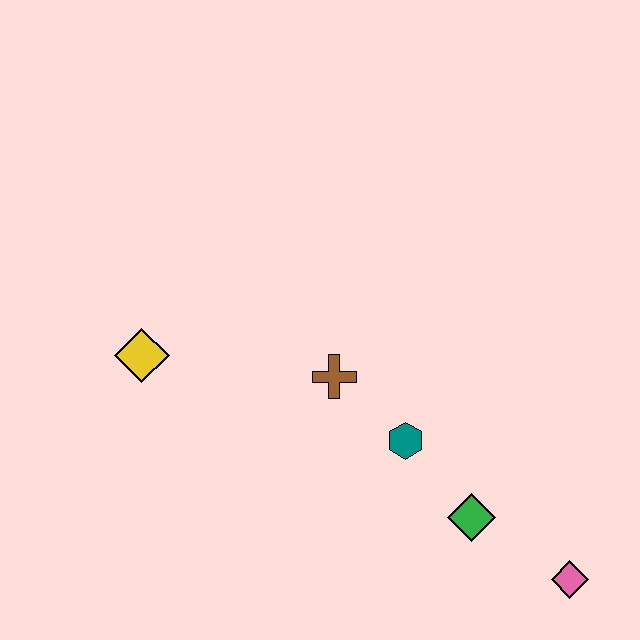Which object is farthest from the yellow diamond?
The pink diamond is farthest from the yellow diamond.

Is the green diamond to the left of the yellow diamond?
No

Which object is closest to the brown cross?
The teal hexagon is closest to the brown cross.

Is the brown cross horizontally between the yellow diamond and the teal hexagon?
Yes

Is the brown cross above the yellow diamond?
No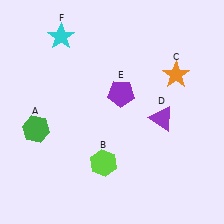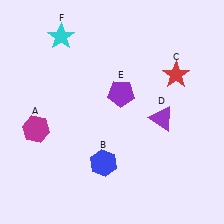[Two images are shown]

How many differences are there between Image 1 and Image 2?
There are 3 differences between the two images.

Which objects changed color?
A changed from green to magenta. B changed from lime to blue. C changed from orange to red.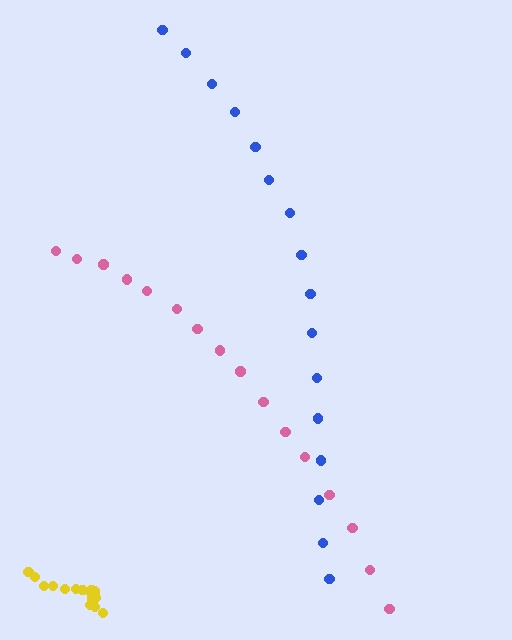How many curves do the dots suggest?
There are 3 distinct paths.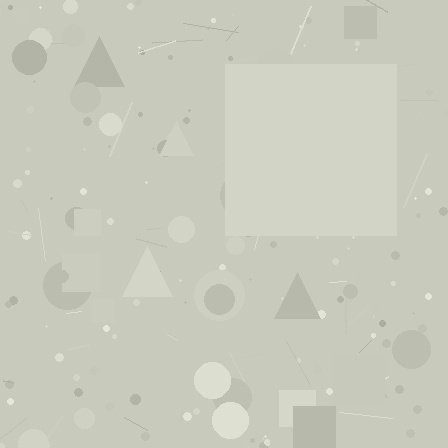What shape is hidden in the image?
A square is hidden in the image.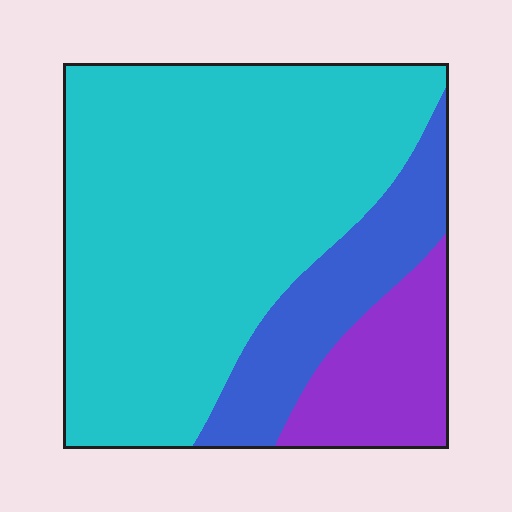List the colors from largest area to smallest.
From largest to smallest: cyan, blue, purple.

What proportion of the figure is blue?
Blue covers 18% of the figure.